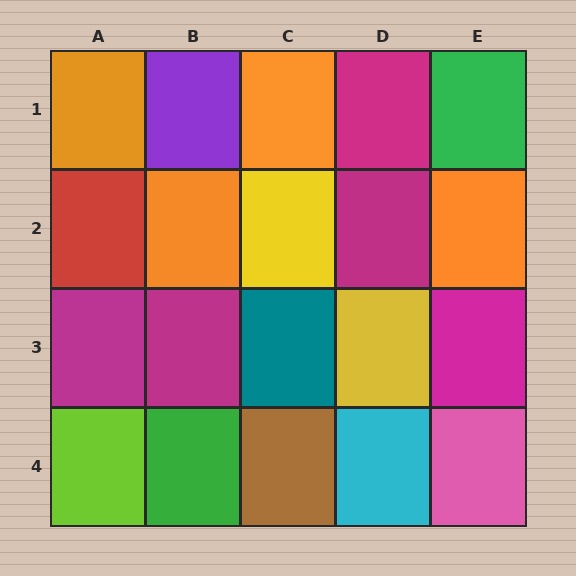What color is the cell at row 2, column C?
Yellow.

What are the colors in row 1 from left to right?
Orange, purple, orange, magenta, green.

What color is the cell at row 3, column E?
Magenta.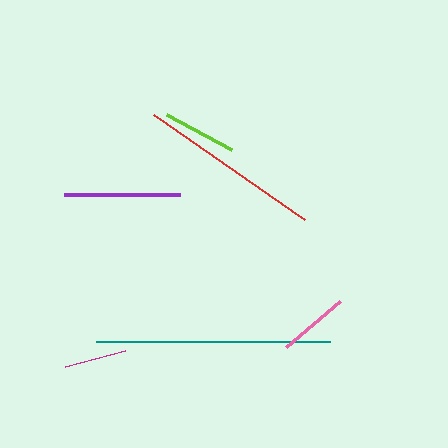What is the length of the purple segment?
The purple segment is approximately 116 pixels long.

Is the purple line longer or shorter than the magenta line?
The purple line is longer than the magenta line.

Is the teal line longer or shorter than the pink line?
The teal line is longer than the pink line.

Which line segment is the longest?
The teal line is the longest at approximately 234 pixels.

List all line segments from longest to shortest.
From longest to shortest: teal, red, purple, lime, pink, magenta.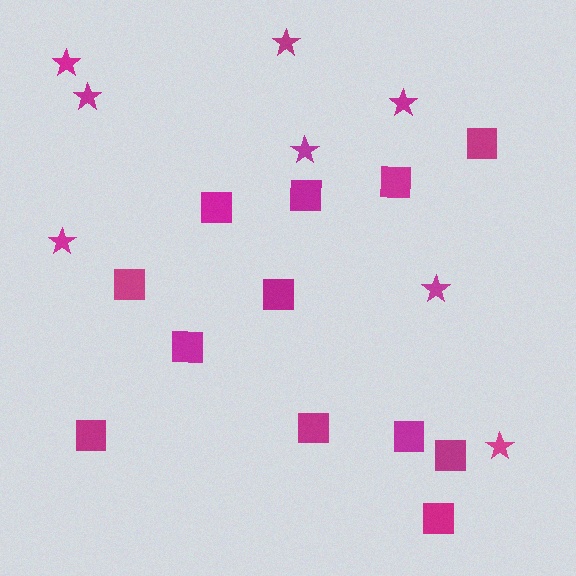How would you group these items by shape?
There are 2 groups: one group of stars (8) and one group of squares (12).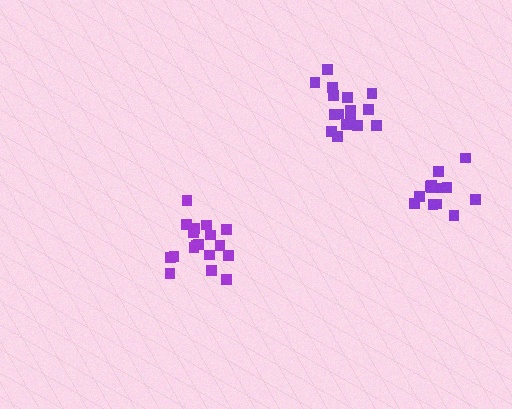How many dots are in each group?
Group 1: 18 dots, Group 2: 17 dots, Group 3: 13 dots (48 total).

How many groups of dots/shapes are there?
There are 3 groups.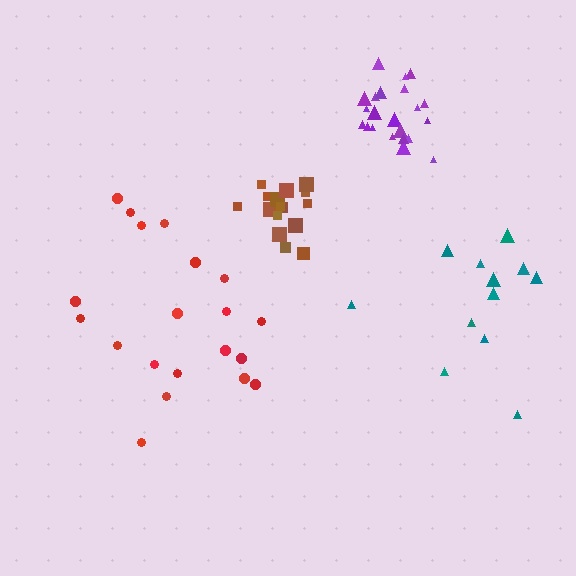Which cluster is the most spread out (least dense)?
Teal.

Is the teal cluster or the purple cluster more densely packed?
Purple.